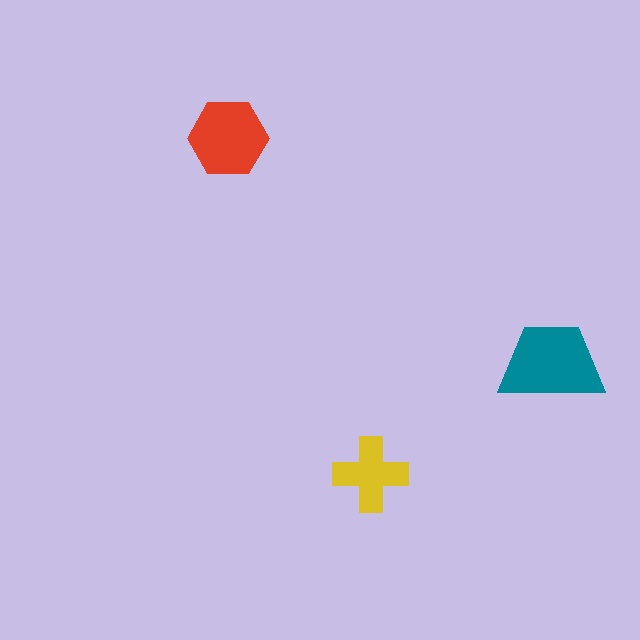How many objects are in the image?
There are 3 objects in the image.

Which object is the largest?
The teal trapezoid.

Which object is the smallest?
The yellow cross.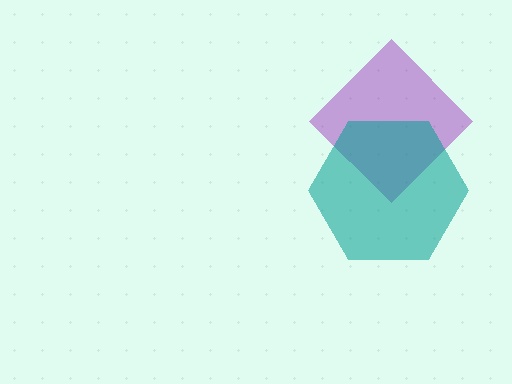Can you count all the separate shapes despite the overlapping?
Yes, there are 2 separate shapes.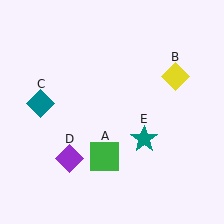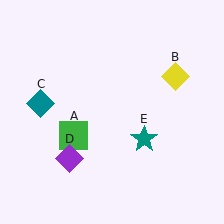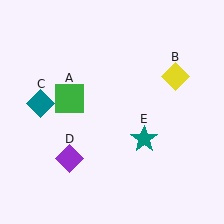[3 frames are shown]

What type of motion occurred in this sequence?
The green square (object A) rotated clockwise around the center of the scene.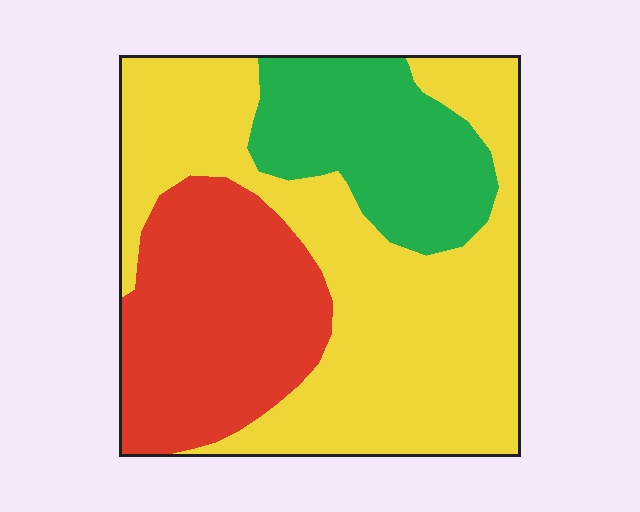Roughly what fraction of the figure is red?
Red covers around 30% of the figure.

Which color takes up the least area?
Green, at roughly 20%.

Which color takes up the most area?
Yellow, at roughly 50%.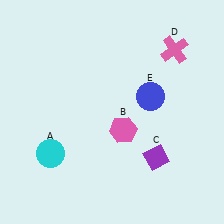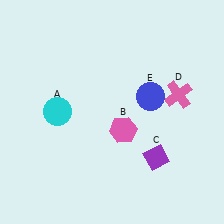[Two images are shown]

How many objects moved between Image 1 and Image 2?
2 objects moved between the two images.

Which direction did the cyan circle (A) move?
The cyan circle (A) moved up.